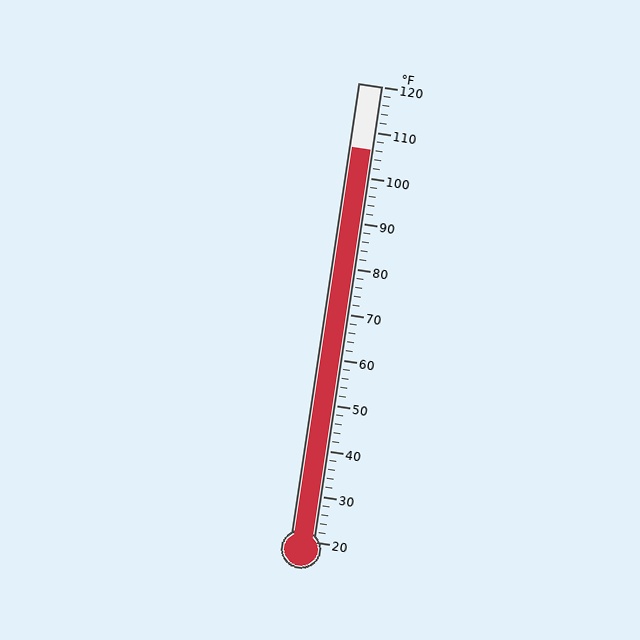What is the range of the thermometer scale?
The thermometer scale ranges from 20°F to 120°F.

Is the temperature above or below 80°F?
The temperature is above 80°F.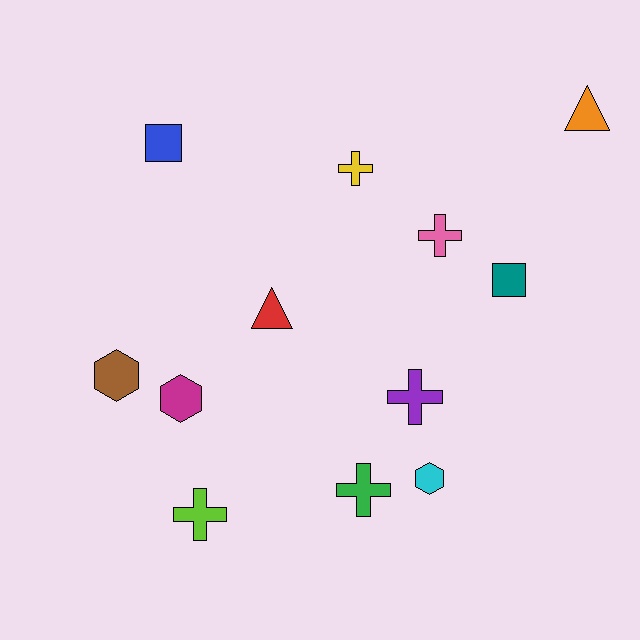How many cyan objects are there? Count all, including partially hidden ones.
There is 1 cyan object.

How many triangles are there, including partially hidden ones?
There are 2 triangles.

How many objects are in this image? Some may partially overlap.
There are 12 objects.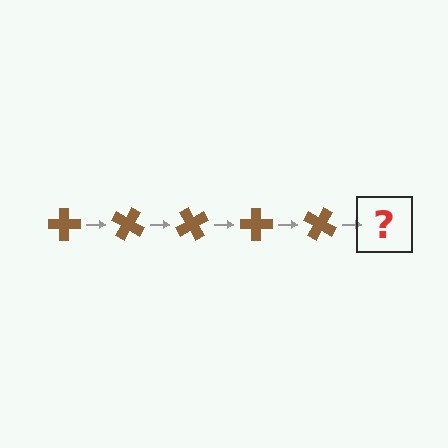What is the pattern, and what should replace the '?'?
The pattern is that the cross rotates 30 degrees each step. The '?' should be a brown cross rotated 150 degrees.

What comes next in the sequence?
The next element should be a brown cross rotated 150 degrees.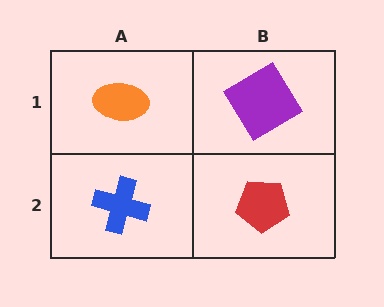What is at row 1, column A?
An orange ellipse.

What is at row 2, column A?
A blue cross.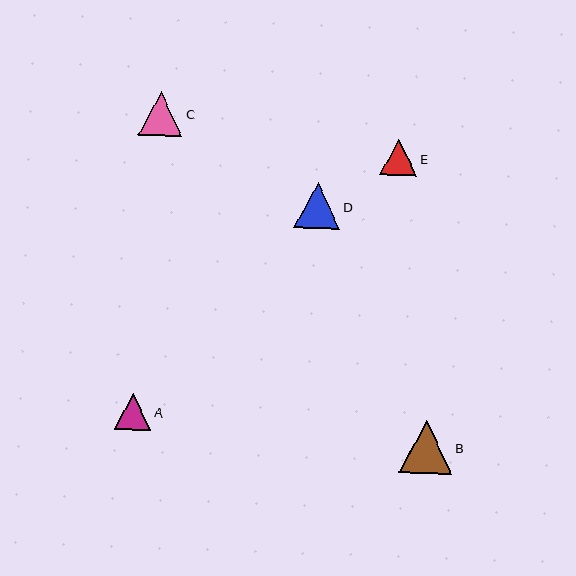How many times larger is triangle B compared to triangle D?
Triangle B is approximately 1.2 times the size of triangle D.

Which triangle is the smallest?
Triangle A is the smallest with a size of approximately 36 pixels.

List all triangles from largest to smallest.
From largest to smallest: B, D, C, E, A.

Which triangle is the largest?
Triangle B is the largest with a size of approximately 53 pixels.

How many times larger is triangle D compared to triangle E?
Triangle D is approximately 1.3 times the size of triangle E.